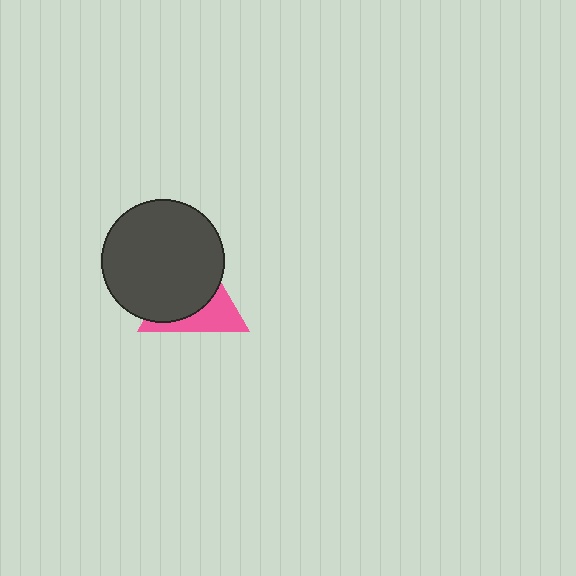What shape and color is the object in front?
The object in front is a dark gray circle.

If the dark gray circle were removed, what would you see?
You would see the complete pink triangle.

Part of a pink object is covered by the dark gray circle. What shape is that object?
It is a triangle.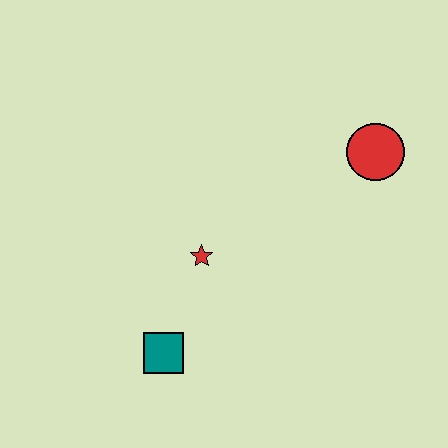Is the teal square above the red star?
No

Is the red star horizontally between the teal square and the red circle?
Yes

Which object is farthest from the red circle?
The teal square is farthest from the red circle.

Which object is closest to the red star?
The teal square is closest to the red star.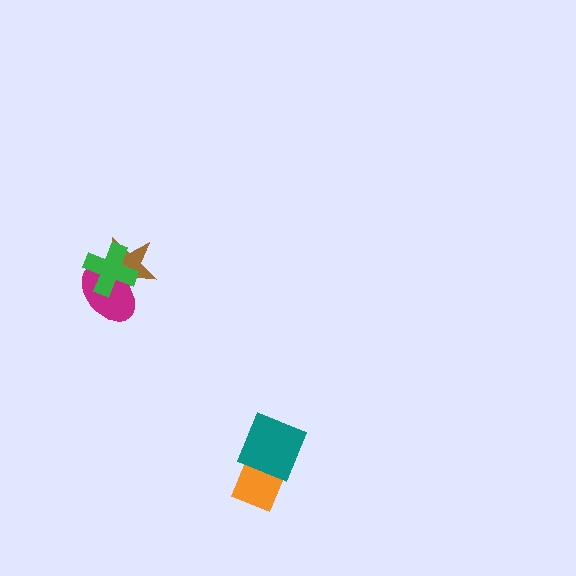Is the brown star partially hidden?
Yes, it is partially covered by another shape.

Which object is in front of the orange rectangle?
The teal square is in front of the orange rectangle.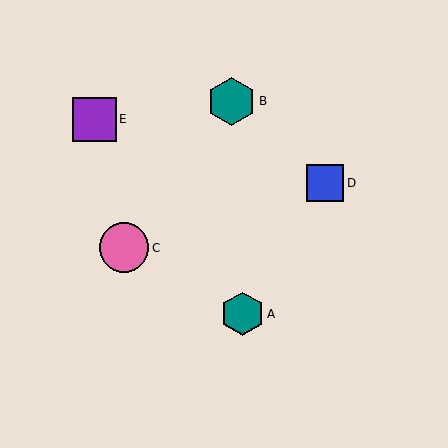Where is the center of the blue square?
The center of the blue square is at (325, 183).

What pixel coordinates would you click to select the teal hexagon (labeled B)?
Click at (231, 101) to select the teal hexagon B.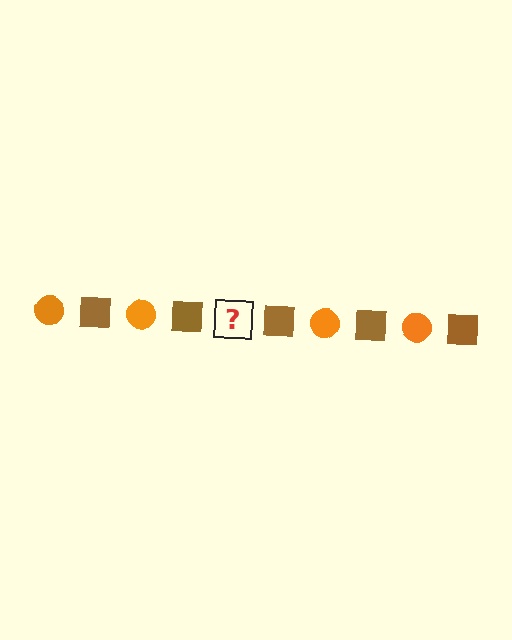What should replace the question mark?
The question mark should be replaced with an orange circle.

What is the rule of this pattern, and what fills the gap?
The rule is that the pattern alternates between orange circle and brown square. The gap should be filled with an orange circle.